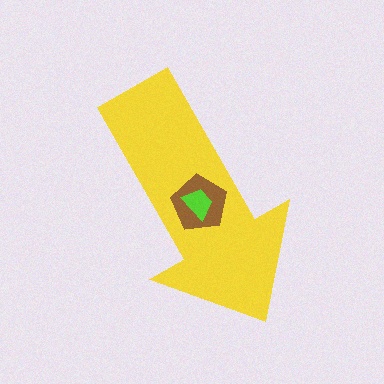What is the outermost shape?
The yellow arrow.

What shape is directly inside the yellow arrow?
The brown pentagon.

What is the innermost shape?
The lime trapezoid.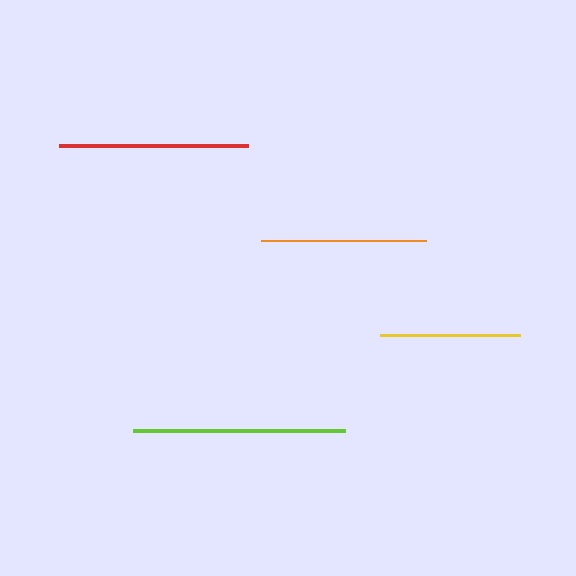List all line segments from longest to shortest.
From longest to shortest: lime, red, orange, yellow.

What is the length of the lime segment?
The lime segment is approximately 212 pixels long.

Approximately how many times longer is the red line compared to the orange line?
The red line is approximately 1.1 times the length of the orange line.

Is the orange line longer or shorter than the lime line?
The lime line is longer than the orange line.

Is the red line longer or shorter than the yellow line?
The red line is longer than the yellow line.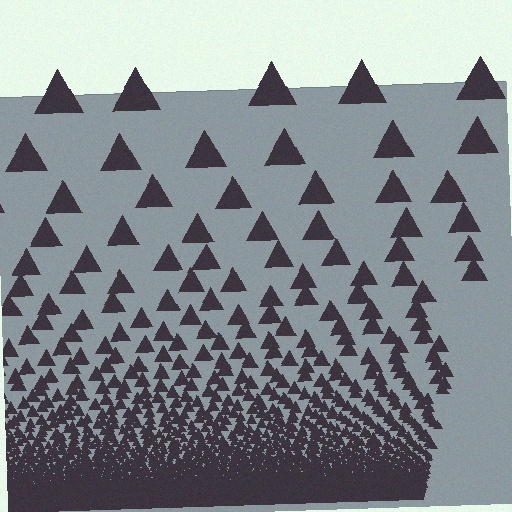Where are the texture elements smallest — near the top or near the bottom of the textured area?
Near the bottom.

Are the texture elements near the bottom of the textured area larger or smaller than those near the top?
Smaller. The gradient is inverted — elements near the bottom are smaller and denser.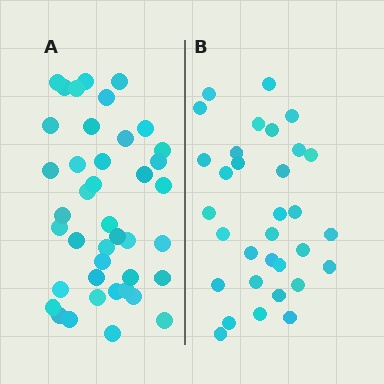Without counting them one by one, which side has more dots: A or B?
Region A (the left region) has more dots.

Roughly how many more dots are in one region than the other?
Region A has roughly 8 or so more dots than region B.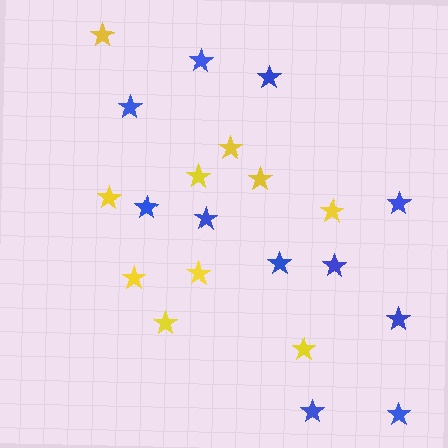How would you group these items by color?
There are 2 groups: one group of yellow stars (10) and one group of blue stars (11).